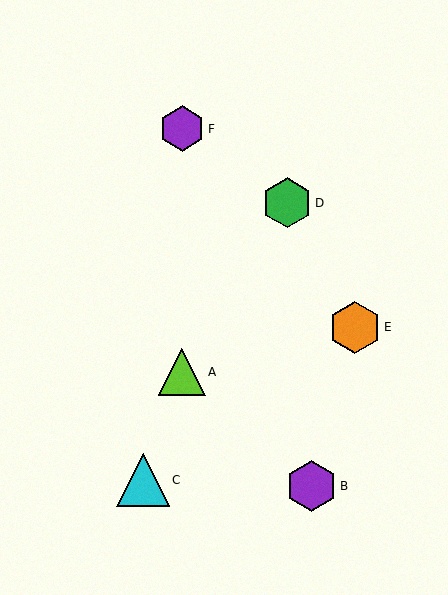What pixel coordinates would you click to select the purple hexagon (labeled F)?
Click at (182, 129) to select the purple hexagon F.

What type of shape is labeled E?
Shape E is an orange hexagon.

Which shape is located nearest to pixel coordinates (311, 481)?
The purple hexagon (labeled B) at (312, 486) is nearest to that location.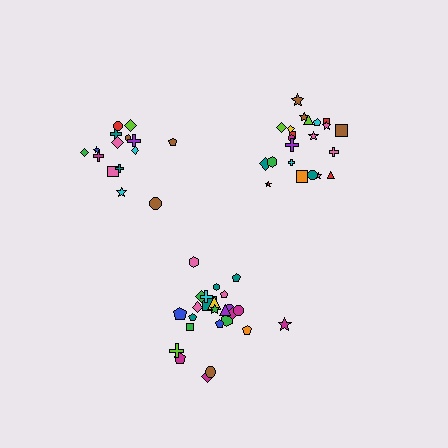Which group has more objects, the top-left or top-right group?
The top-right group.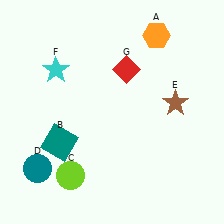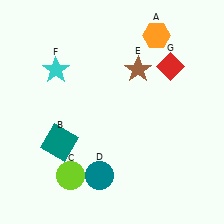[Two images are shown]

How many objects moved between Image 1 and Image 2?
3 objects moved between the two images.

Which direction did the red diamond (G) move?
The red diamond (G) moved right.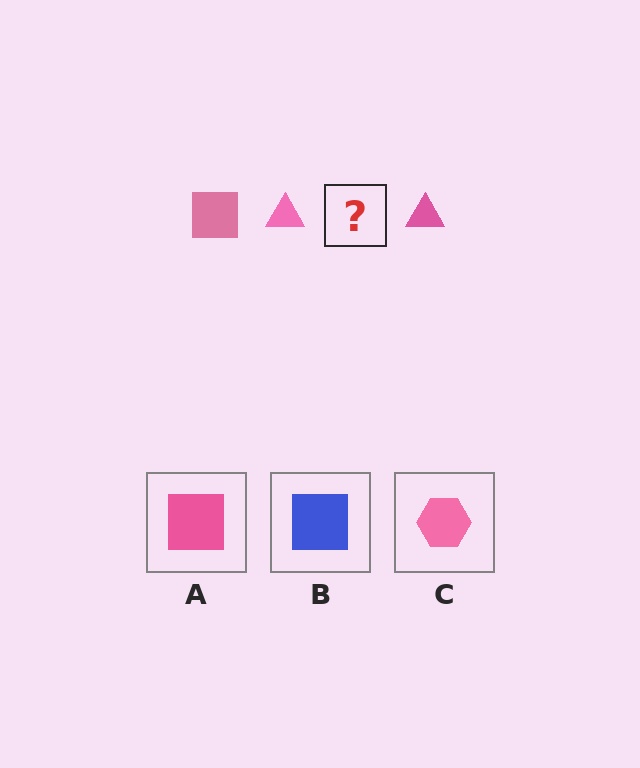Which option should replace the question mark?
Option A.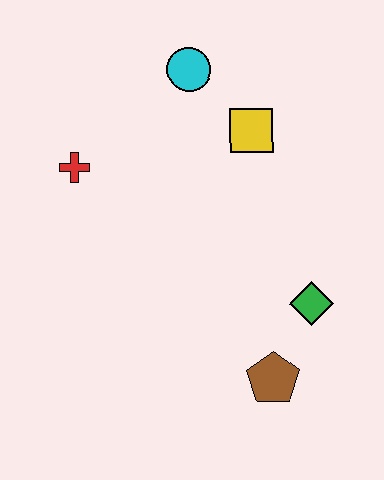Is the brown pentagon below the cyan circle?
Yes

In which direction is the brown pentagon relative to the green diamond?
The brown pentagon is below the green diamond.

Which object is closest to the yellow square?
The cyan circle is closest to the yellow square.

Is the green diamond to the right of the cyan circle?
Yes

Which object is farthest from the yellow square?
The brown pentagon is farthest from the yellow square.